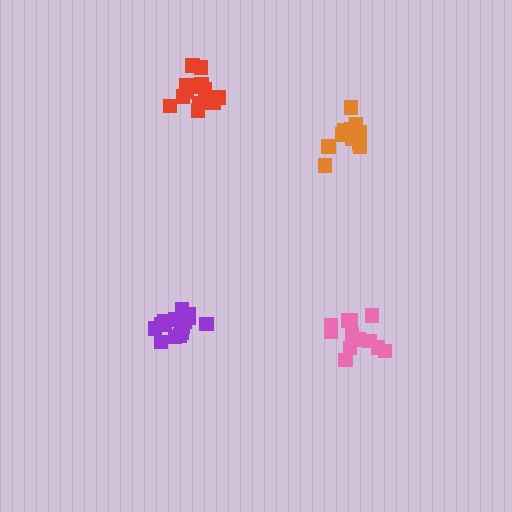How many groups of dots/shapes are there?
There are 4 groups.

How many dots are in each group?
Group 1: 16 dots, Group 2: 13 dots, Group 3: 14 dots, Group 4: 14 dots (57 total).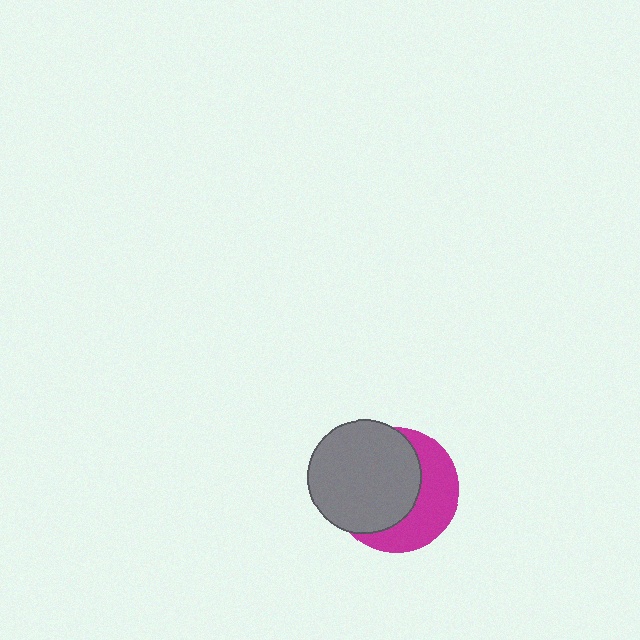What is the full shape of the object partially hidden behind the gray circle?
The partially hidden object is a magenta circle.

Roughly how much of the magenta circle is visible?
A small part of it is visible (roughly 41%).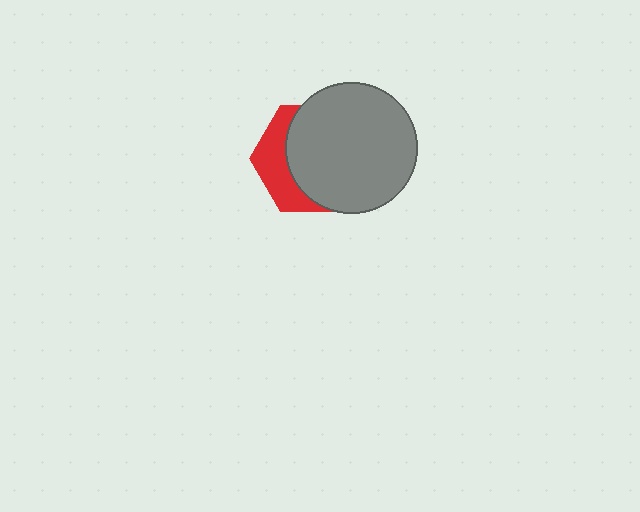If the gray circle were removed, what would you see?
You would see the complete red hexagon.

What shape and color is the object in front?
The object in front is a gray circle.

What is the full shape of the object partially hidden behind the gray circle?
The partially hidden object is a red hexagon.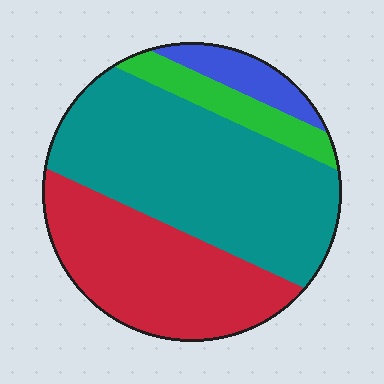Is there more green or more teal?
Teal.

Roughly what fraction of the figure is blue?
Blue takes up about one tenth (1/10) of the figure.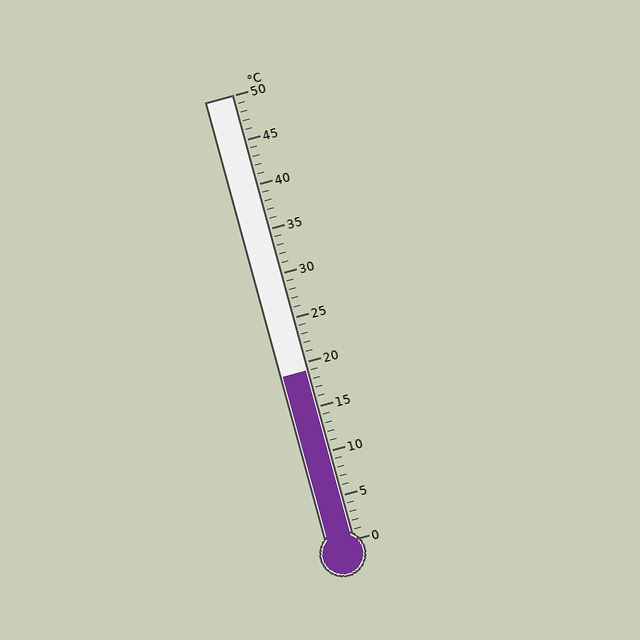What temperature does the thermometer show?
The thermometer shows approximately 19°C.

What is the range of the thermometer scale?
The thermometer scale ranges from 0°C to 50°C.